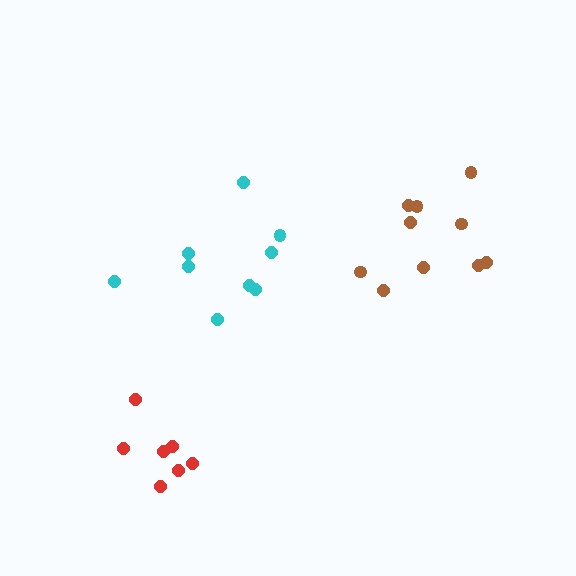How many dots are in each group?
Group 1: 10 dots, Group 2: 7 dots, Group 3: 9 dots (26 total).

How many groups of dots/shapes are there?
There are 3 groups.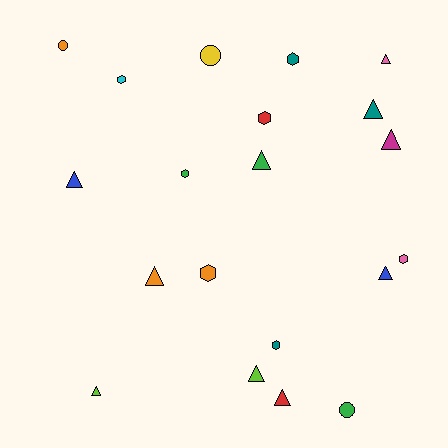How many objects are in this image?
There are 20 objects.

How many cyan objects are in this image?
There is 1 cyan object.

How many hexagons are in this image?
There are 7 hexagons.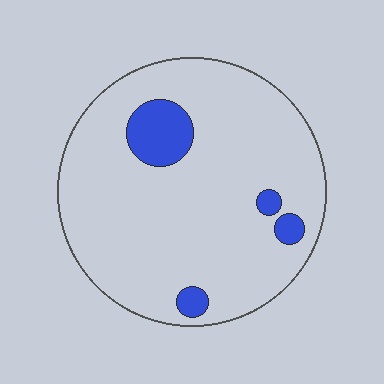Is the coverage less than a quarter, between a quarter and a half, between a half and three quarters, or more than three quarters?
Less than a quarter.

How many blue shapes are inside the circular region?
4.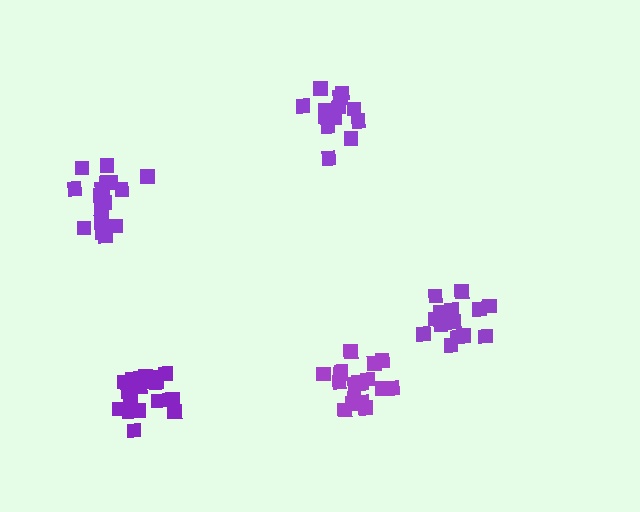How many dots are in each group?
Group 1: 19 dots, Group 2: 16 dots, Group 3: 19 dots, Group 4: 14 dots, Group 5: 18 dots (86 total).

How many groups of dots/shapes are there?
There are 5 groups.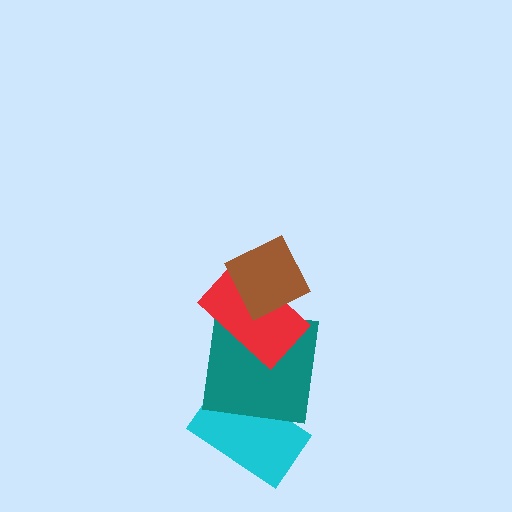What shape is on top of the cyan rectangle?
The teal square is on top of the cyan rectangle.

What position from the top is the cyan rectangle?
The cyan rectangle is 4th from the top.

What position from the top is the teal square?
The teal square is 3rd from the top.